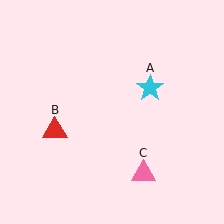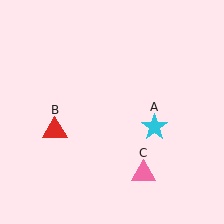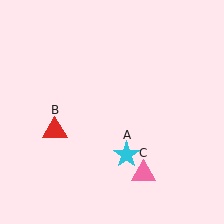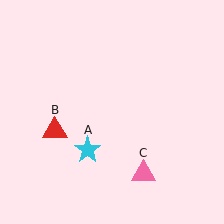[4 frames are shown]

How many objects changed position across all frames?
1 object changed position: cyan star (object A).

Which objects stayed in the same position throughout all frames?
Red triangle (object B) and pink triangle (object C) remained stationary.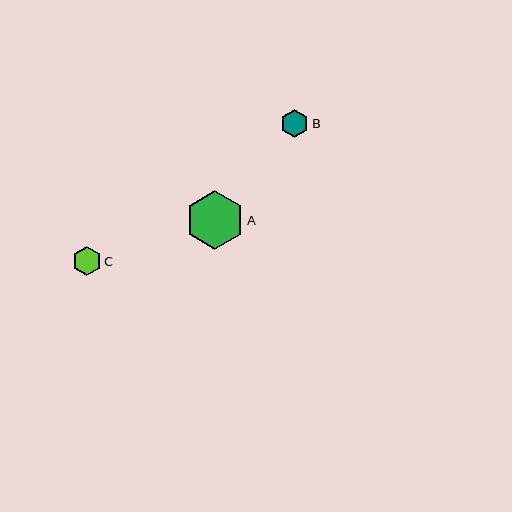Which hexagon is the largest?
Hexagon A is the largest with a size of approximately 59 pixels.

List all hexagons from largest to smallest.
From largest to smallest: A, C, B.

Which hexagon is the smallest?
Hexagon B is the smallest with a size of approximately 29 pixels.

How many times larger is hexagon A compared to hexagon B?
Hexagon A is approximately 2.1 times the size of hexagon B.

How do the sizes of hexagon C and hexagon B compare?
Hexagon C and hexagon B are approximately the same size.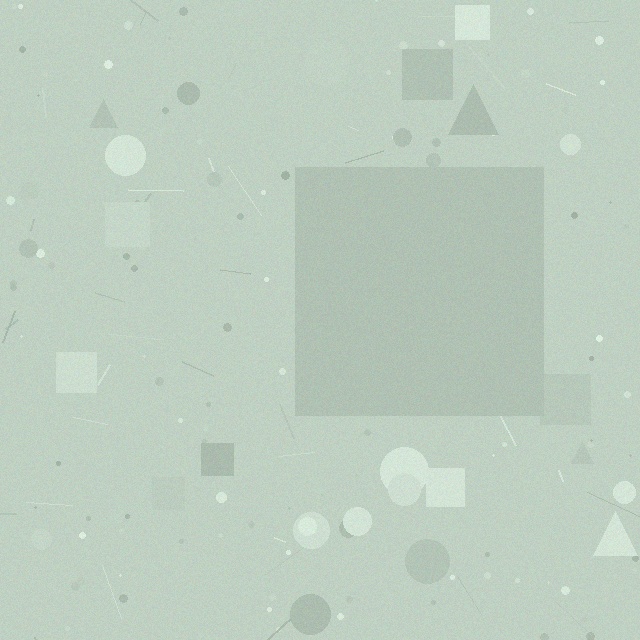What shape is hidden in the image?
A square is hidden in the image.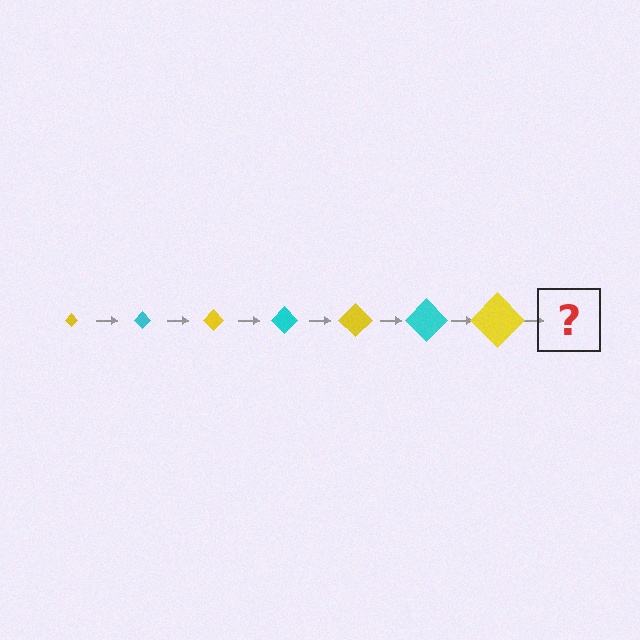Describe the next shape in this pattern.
It should be a cyan diamond, larger than the previous one.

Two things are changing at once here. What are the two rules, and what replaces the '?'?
The two rules are that the diamond grows larger each step and the color cycles through yellow and cyan. The '?' should be a cyan diamond, larger than the previous one.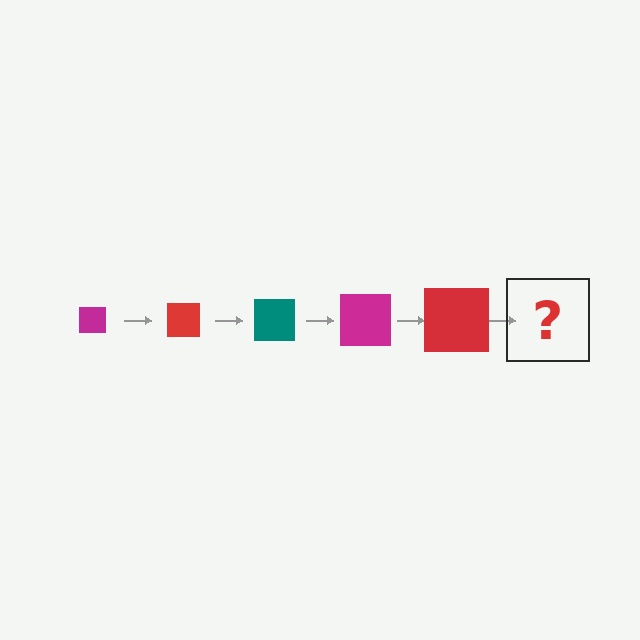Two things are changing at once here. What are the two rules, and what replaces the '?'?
The two rules are that the square grows larger each step and the color cycles through magenta, red, and teal. The '?' should be a teal square, larger than the previous one.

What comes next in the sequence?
The next element should be a teal square, larger than the previous one.